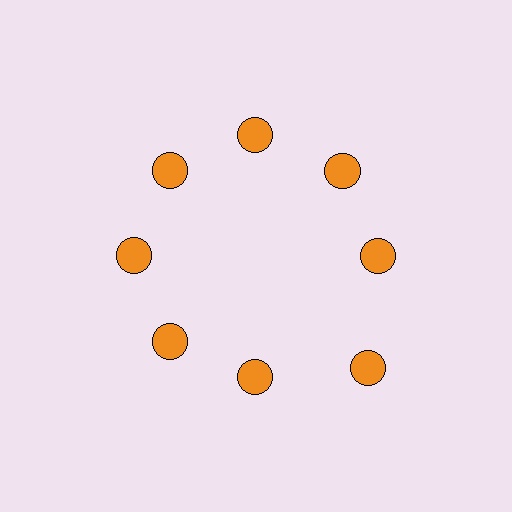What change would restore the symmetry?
The symmetry would be restored by moving it inward, back onto the ring so that all 8 circles sit at equal angles and equal distance from the center.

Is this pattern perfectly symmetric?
No. The 8 orange circles are arranged in a ring, but one element near the 4 o'clock position is pushed outward from the center, breaking the 8-fold rotational symmetry.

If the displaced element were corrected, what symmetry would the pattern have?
It would have 8-fold rotational symmetry — the pattern would map onto itself every 45 degrees.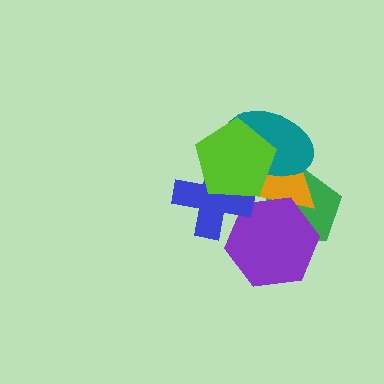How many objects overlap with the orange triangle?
5 objects overlap with the orange triangle.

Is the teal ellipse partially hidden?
Yes, it is partially covered by another shape.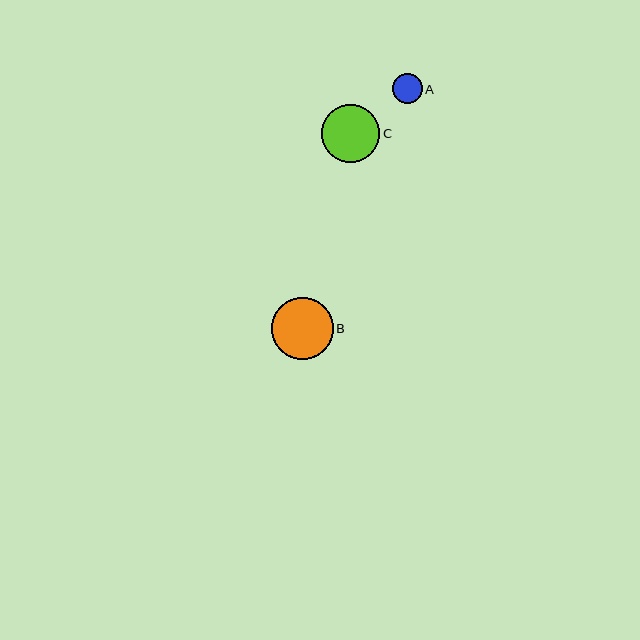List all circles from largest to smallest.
From largest to smallest: B, C, A.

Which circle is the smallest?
Circle A is the smallest with a size of approximately 30 pixels.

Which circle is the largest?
Circle B is the largest with a size of approximately 62 pixels.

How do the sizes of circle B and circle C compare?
Circle B and circle C are approximately the same size.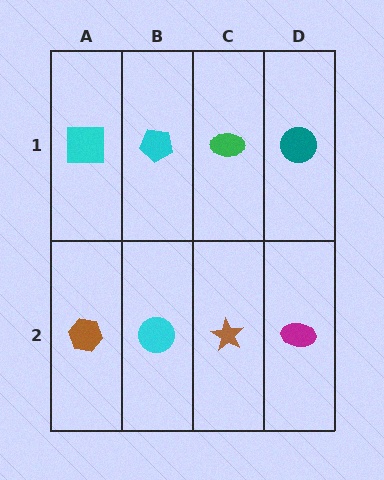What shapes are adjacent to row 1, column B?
A cyan circle (row 2, column B), a cyan square (row 1, column A), a green ellipse (row 1, column C).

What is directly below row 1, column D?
A magenta ellipse.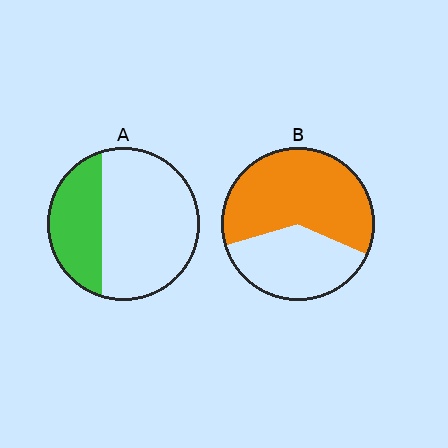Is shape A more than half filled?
No.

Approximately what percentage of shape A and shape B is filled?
A is approximately 30% and B is approximately 60%.